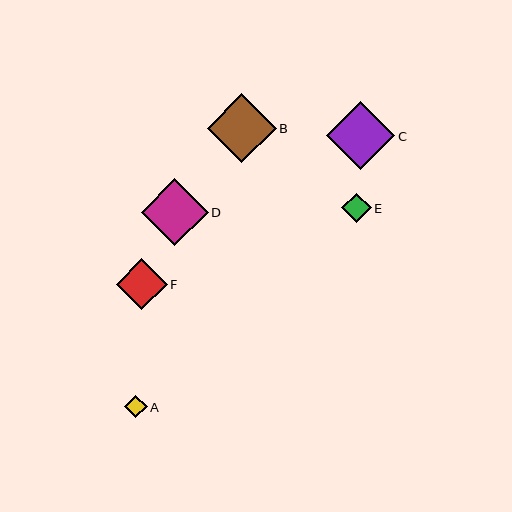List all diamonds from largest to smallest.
From largest to smallest: B, C, D, F, E, A.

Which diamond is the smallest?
Diamond A is the smallest with a size of approximately 23 pixels.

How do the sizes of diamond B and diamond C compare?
Diamond B and diamond C are approximately the same size.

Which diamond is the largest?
Diamond B is the largest with a size of approximately 69 pixels.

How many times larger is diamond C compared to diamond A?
Diamond C is approximately 3.0 times the size of diamond A.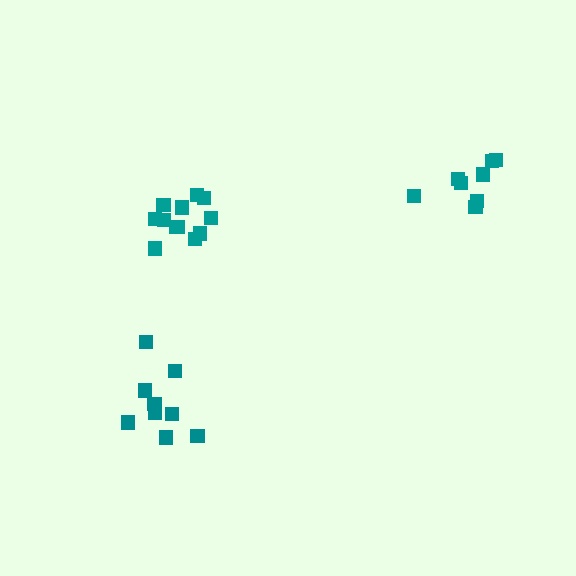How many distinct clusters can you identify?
There are 3 distinct clusters.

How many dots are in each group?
Group 1: 12 dots, Group 2: 8 dots, Group 3: 9 dots (29 total).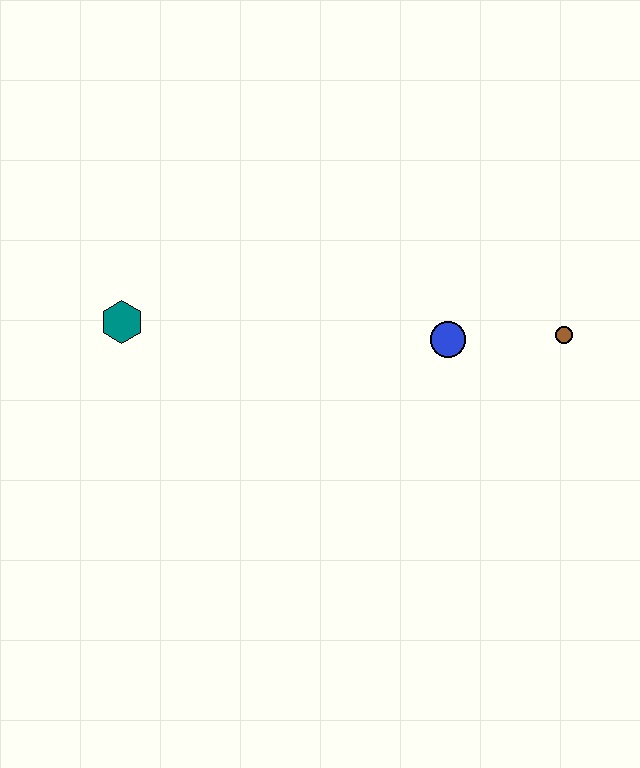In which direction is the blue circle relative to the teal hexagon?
The blue circle is to the right of the teal hexagon.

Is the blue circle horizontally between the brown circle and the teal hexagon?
Yes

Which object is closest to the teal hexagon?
The blue circle is closest to the teal hexagon.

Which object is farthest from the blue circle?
The teal hexagon is farthest from the blue circle.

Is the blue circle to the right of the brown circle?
No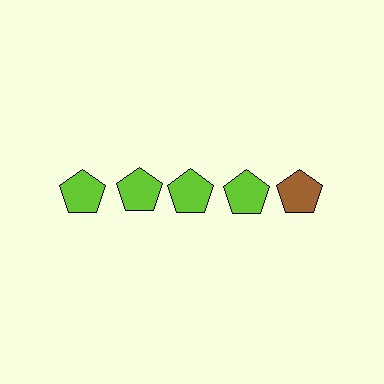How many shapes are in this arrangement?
There are 5 shapes arranged in a grid pattern.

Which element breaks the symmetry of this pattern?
The brown pentagon in the top row, rightmost column breaks the symmetry. All other shapes are lime pentagons.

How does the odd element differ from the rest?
It has a different color: brown instead of lime.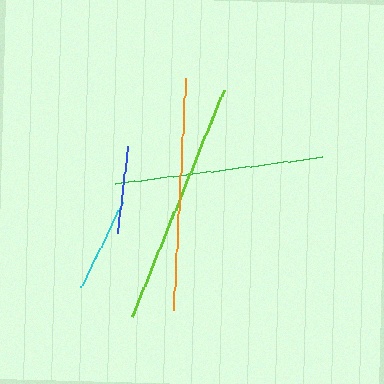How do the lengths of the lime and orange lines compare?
The lime and orange lines are approximately the same length.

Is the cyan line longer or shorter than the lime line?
The lime line is longer than the cyan line.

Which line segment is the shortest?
The blue line is the shortest at approximately 87 pixels.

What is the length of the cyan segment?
The cyan segment is approximately 94 pixels long.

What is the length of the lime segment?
The lime segment is approximately 245 pixels long.